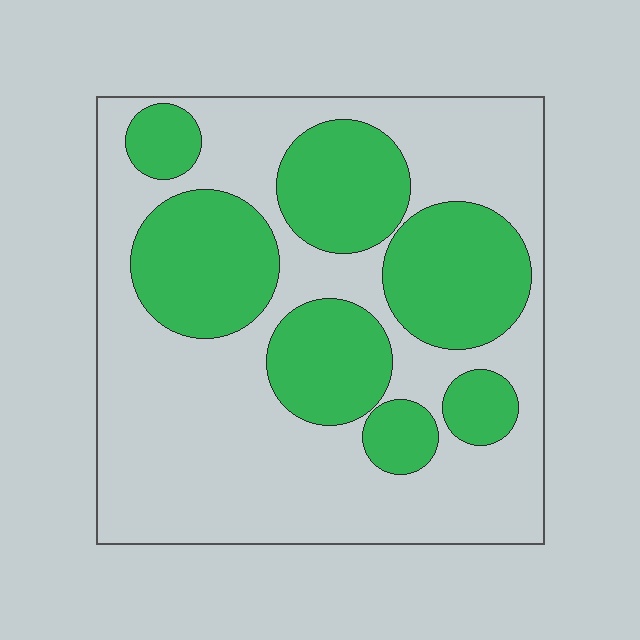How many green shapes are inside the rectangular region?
7.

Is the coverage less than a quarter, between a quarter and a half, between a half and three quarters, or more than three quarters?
Between a quarter and a half.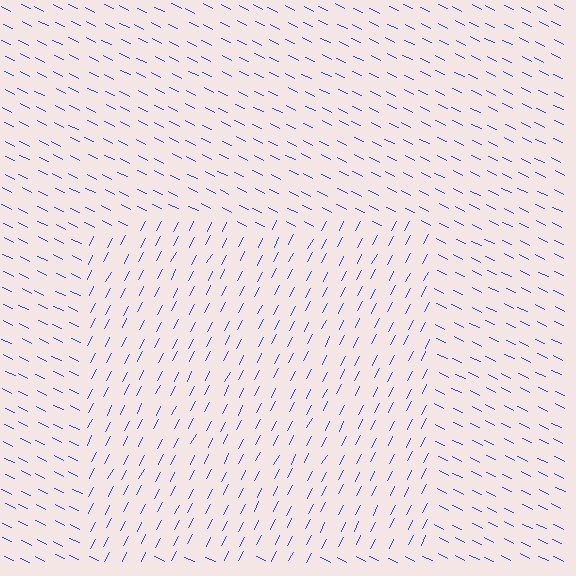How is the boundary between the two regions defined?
The boundary is defined purely by a change in line orientation (approximately 88 degrees difference). All lines are the same color and thickness.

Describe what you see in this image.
The image is filled with small blue line segments. A rectangle region in the image has lines oriented differently from the surrounding lines, creating a visible texture boundary.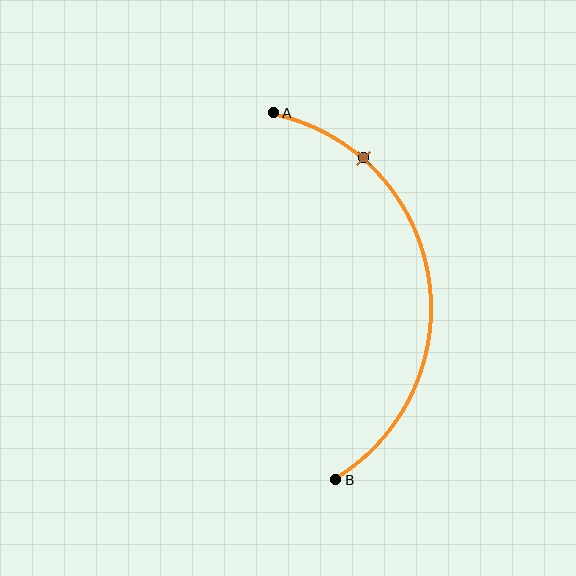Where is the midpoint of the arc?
The arc midpoint is the point on the curve farthest from the straight line joining A and B. It sits to the right of that line.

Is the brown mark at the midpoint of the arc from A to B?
No. The brown mark lies on the arc but is closer to endpoint A. The arc midpoint would be at the point on the curve equidistant along the arc from both A and B.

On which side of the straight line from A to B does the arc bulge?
The arc bulges to the right of the straight line connecting A and B.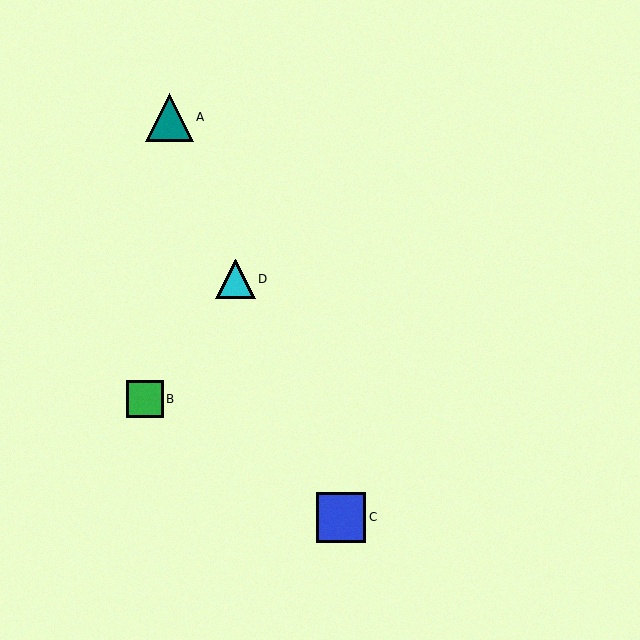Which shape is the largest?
The blue square (labeled C) is the largest.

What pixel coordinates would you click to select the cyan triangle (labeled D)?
Click at (236, 279) to select the cyan triangle D.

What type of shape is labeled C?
Shape C is a blue square.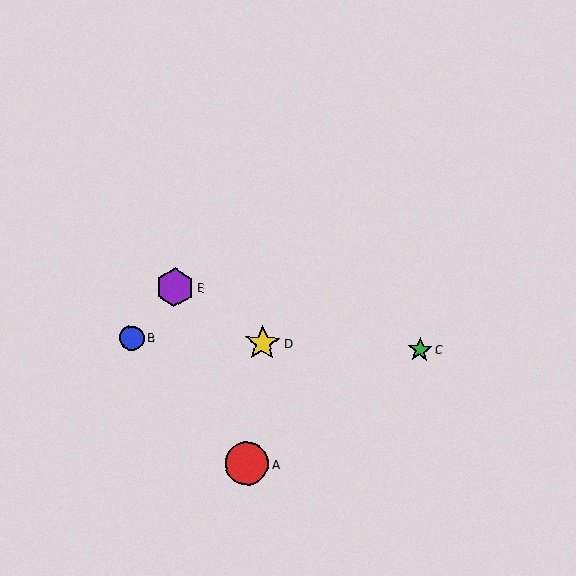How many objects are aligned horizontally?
3 objects (B, C, D) are aligned horizontally.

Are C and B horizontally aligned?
Yes, both are at y≈350.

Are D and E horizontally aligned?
No, D is at y≈343 and E is at y≈287.